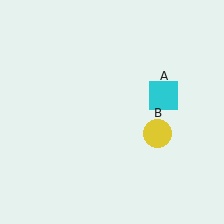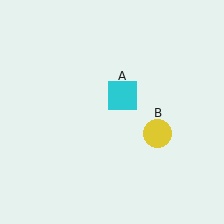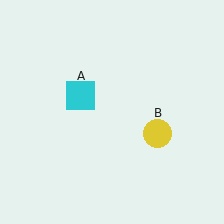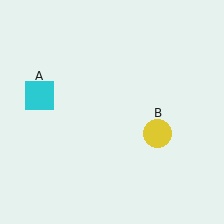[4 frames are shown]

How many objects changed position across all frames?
1 object changed position: cyan square (object A).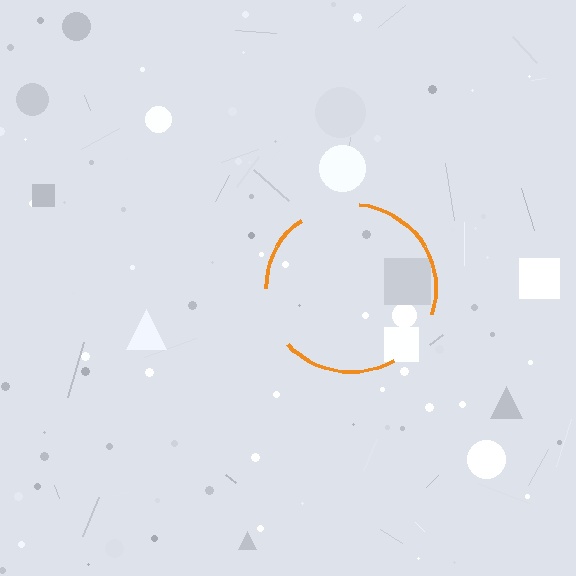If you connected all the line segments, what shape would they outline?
They would outline a circle.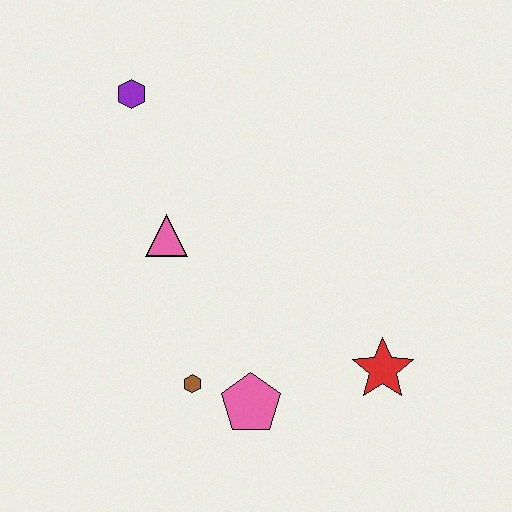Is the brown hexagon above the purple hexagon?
No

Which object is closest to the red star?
The pink pentagon is closest to the red star.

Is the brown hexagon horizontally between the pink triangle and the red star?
Yes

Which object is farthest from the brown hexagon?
The purple hexagon is farthest from the brown hexagon.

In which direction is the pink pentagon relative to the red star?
The pink pentagon is to the left of the red star.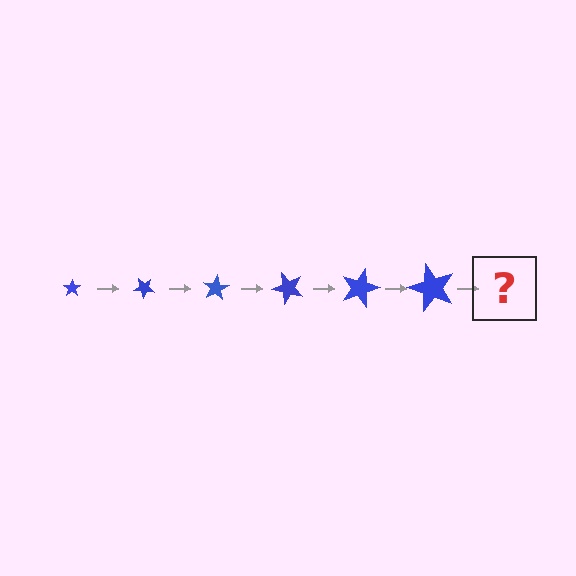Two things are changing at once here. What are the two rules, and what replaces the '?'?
The two rules are that the star grows larger each step and it rotates 40 degrees each step. The '?' should be a star, larger than the previous one and rotated 240 degrees from the start.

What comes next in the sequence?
The next element should be a star, larger than the previous one and rotated 240 degrees from the start.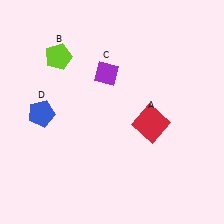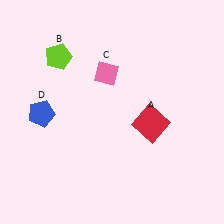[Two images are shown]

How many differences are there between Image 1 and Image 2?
There is 1 difference between the two images.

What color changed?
The diamond (C) changed from purple in Image 1 to pink in Image 2.